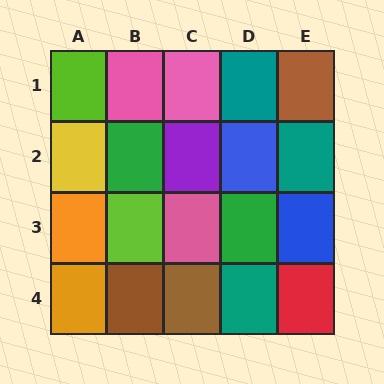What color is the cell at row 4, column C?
Brown.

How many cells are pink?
3 cells are pink.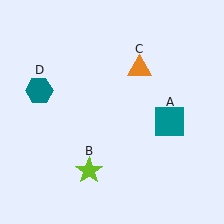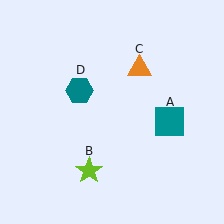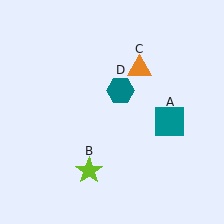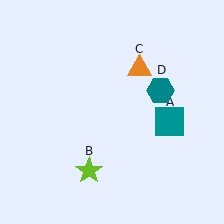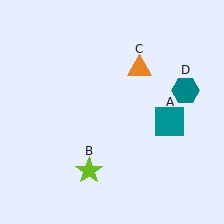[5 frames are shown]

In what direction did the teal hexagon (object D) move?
The teal hexagon (object D) moved right.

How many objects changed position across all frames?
1 object changed position: teal hexagon (object D).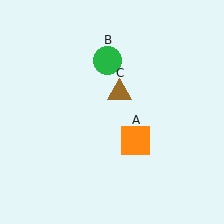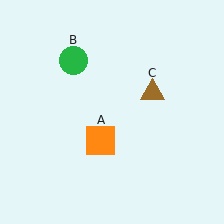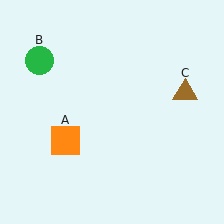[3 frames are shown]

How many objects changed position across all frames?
3 objects changed position: orange square (object A), green circle (object B), brown triangle (object C).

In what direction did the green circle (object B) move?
The green circle (object B) moved left.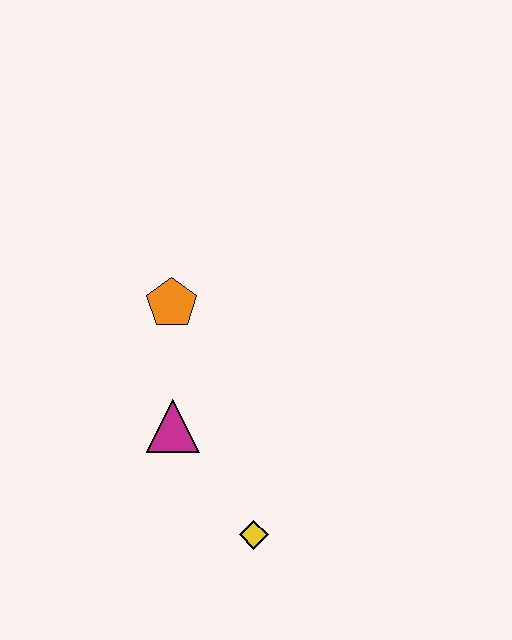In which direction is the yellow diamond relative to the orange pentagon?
The yellow diamond is below the orange pentagon.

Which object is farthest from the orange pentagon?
The yellow diamond is farthest from the orange pentagon.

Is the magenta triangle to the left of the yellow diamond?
Yes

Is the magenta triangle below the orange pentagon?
Yes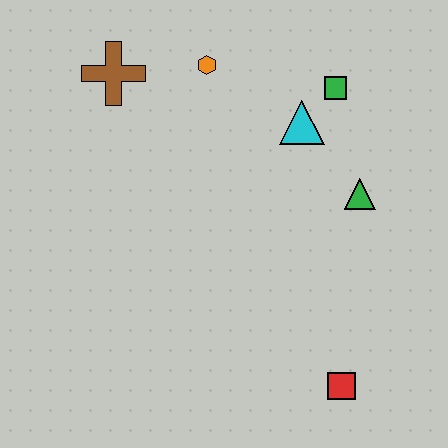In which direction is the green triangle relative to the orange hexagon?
The green triangle is to the right of the orange hexagon.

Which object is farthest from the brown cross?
The red square is farthest from the brown cross.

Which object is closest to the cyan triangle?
The green square is closest to the cyan triangle.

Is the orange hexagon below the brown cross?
No